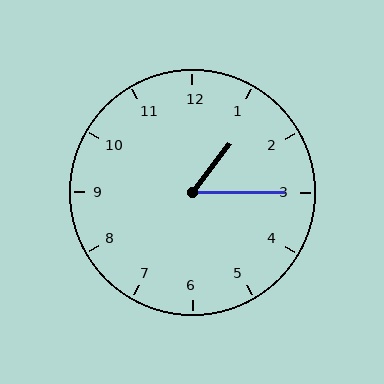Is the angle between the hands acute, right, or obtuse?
It is acute.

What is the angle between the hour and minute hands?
Approximately 52 degrees.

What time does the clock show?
1:15.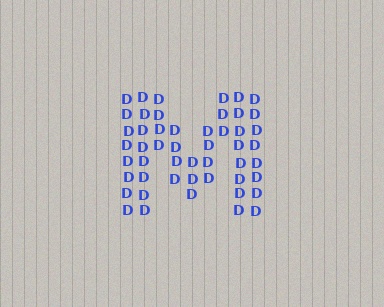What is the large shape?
The large shape is the letter M.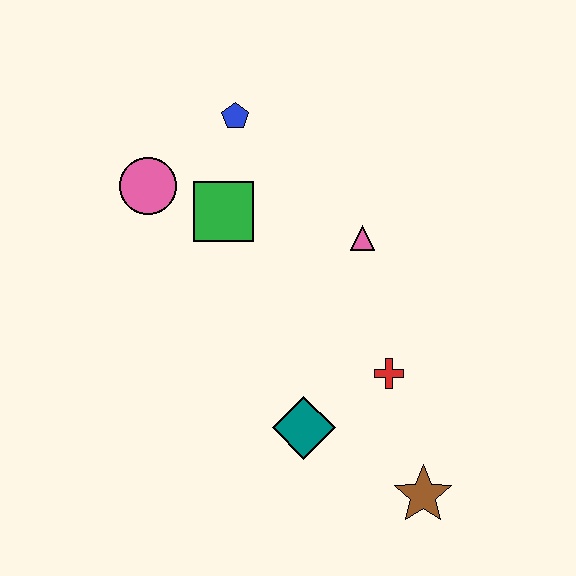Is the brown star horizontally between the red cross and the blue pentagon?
No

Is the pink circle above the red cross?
Yes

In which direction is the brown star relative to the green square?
The brown star is below the green square.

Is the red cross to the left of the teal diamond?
No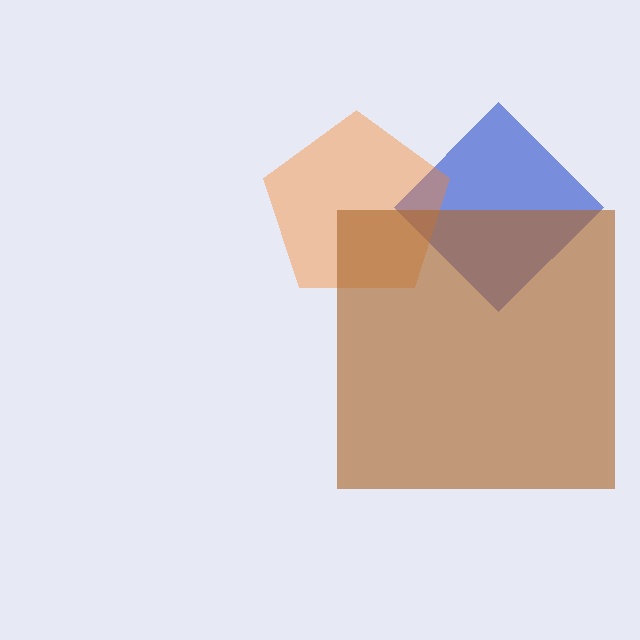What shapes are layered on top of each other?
The layered shapes are: a blue diamond, an orange pentagon, a brown square.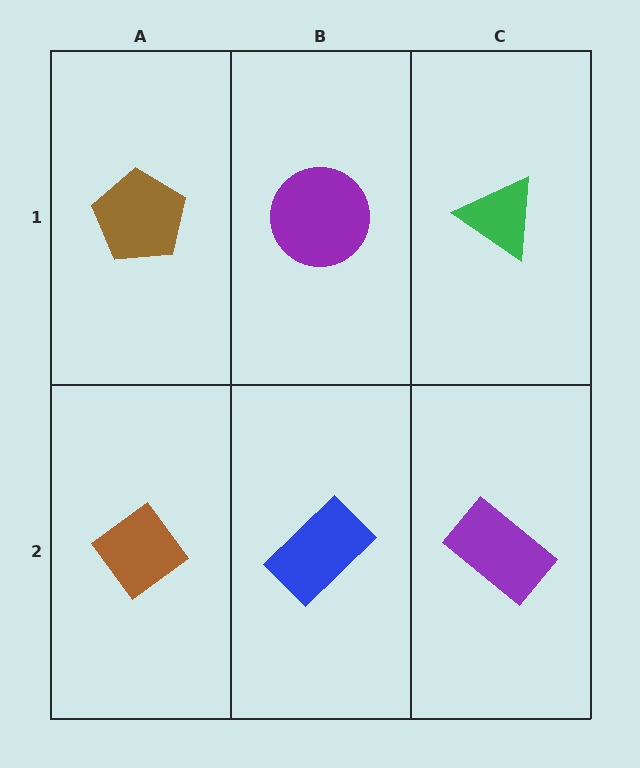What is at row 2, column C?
A purple rectangle.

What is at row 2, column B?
A blue rectangle.